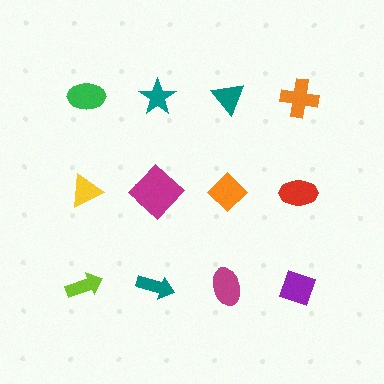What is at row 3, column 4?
A purple diamond.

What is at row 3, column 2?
A teal arrow.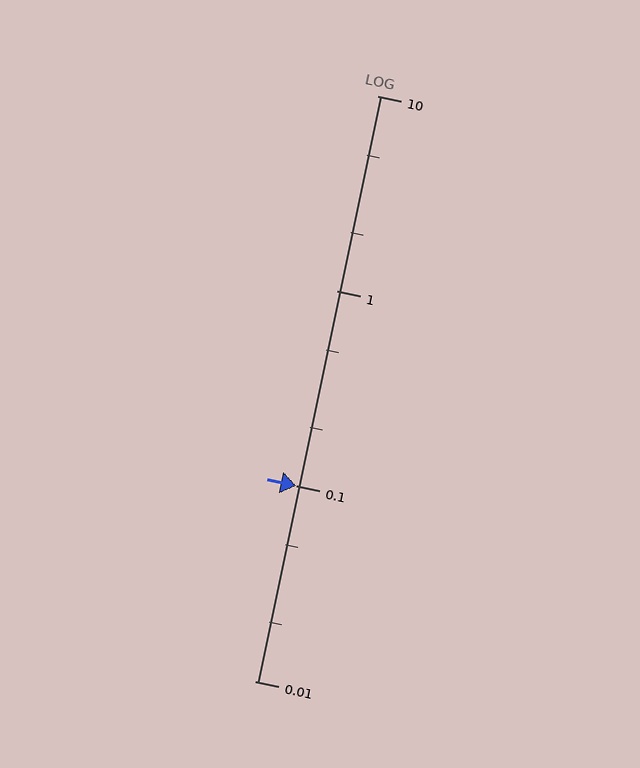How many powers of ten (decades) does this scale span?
The scale spans 3 decades, from 0.01 to 10.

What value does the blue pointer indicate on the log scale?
The pointer indicates approximately 0.1.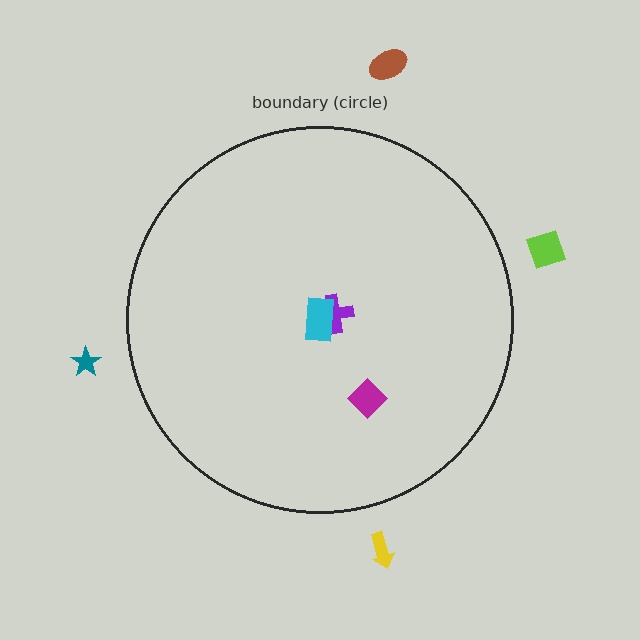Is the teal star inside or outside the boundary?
Outside.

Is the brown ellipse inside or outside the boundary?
Outside.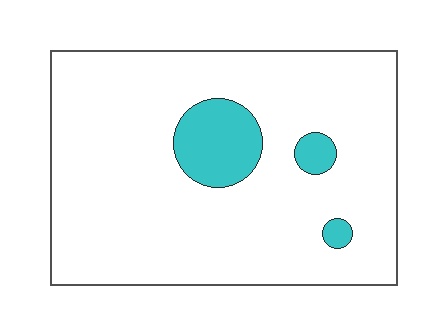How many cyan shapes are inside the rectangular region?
3.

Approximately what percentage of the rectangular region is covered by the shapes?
Approximately 10%.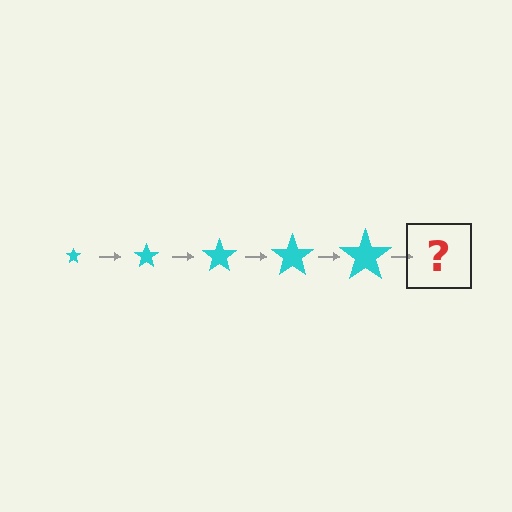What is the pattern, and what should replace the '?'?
The pattern is that the star gets progressively larger each step. The '?' should be a cyan star, larger than the previous one.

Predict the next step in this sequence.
The next step is a cyan star, larger than the previous one.